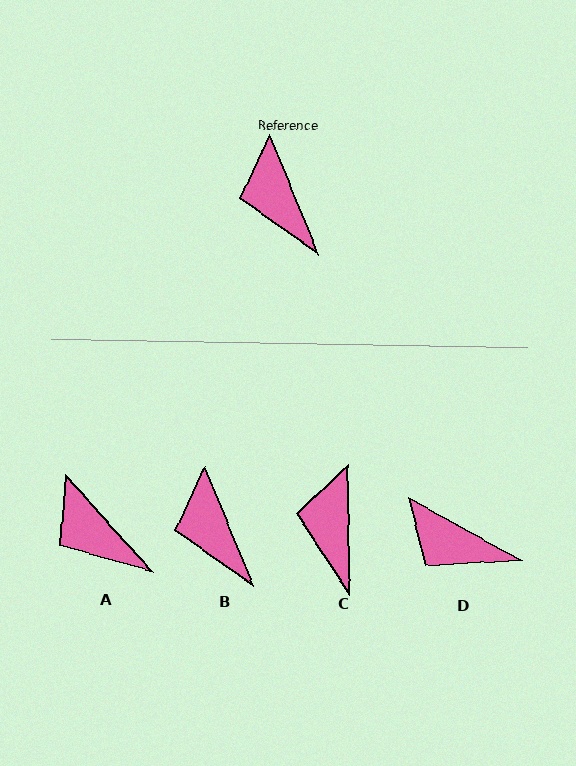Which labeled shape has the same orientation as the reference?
B.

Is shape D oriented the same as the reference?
No, it is off by about 39 degrees.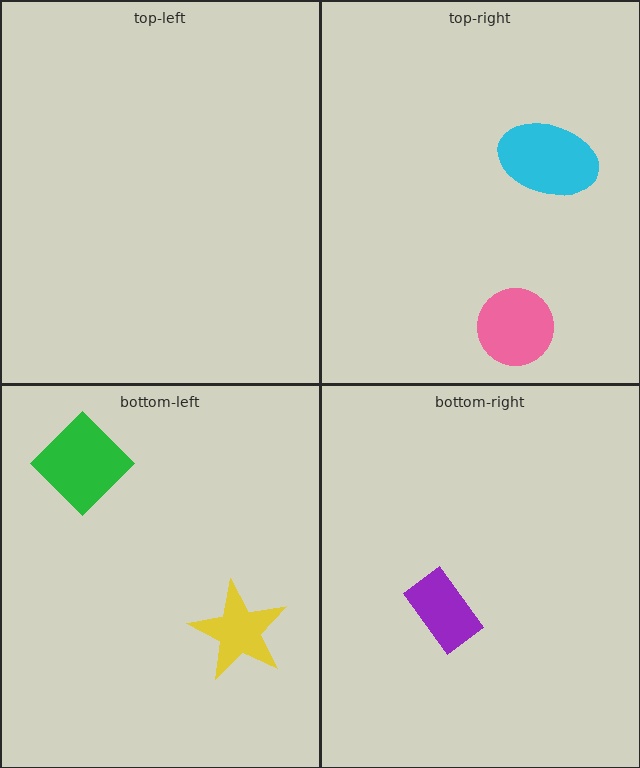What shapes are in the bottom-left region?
The yellow star, the green diamond.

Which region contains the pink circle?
The top-right region.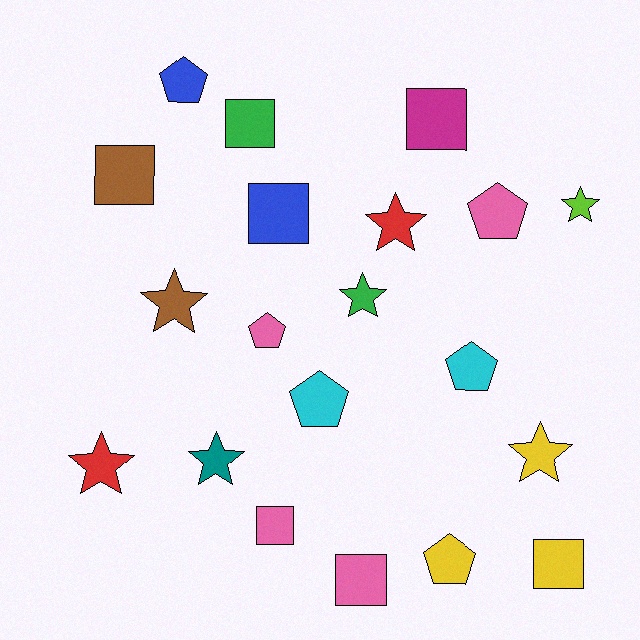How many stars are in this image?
There are 7 stars.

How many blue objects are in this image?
There are 2 blue objects.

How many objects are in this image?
There are 20 objects.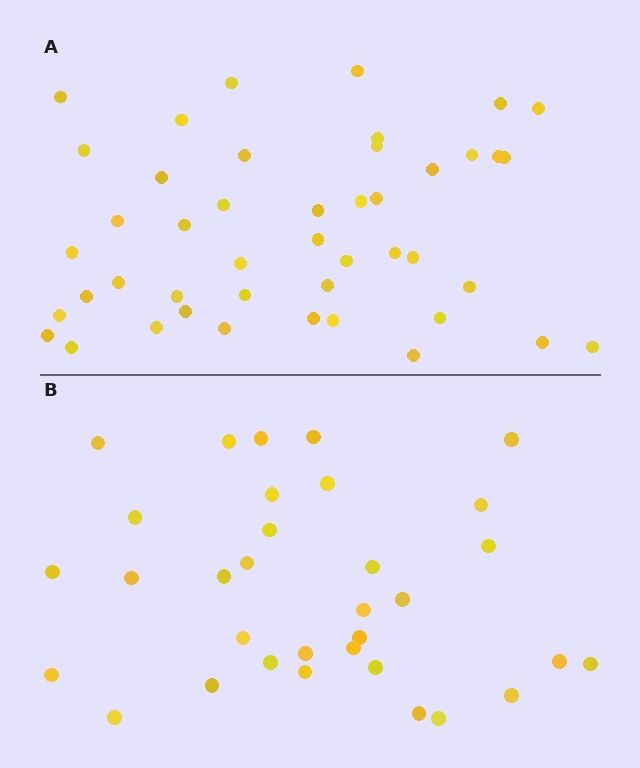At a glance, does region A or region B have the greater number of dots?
Region A (the top region) has more dots.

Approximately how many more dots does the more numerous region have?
Region A has roughly 12 or so more dots than region B.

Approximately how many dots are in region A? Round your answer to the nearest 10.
About 40 dots. (The exact count is 45, which rounds to 40.)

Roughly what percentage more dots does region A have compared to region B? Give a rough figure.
About 35% more.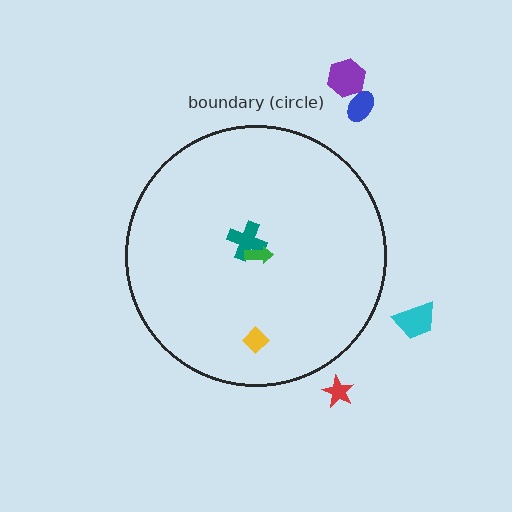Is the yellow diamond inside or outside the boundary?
Inside.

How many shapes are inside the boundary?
3 inside, 4 outside.